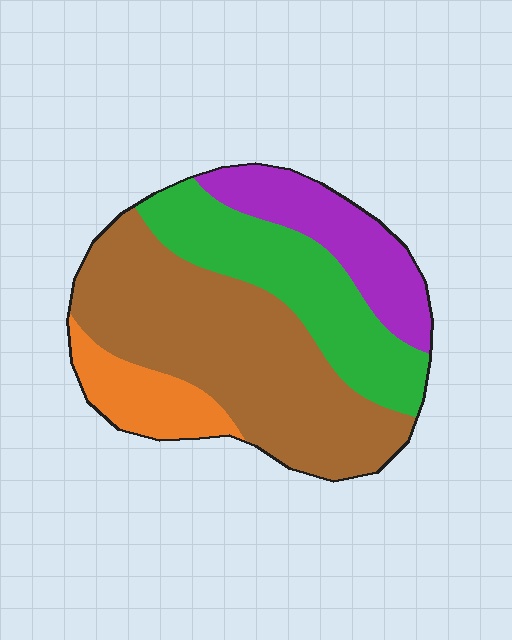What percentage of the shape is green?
Green covers roughly 25% of the shape.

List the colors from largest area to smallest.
From largest to smallest: brown, green, purple, orange.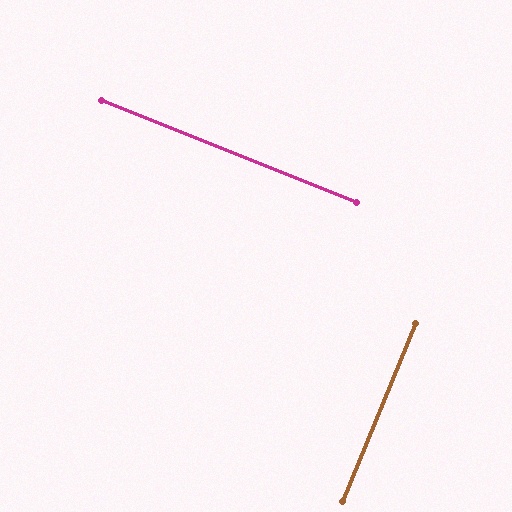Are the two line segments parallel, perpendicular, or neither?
Perpendicular — they meet at approximately 89°.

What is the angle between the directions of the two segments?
Approximately 89 degrees.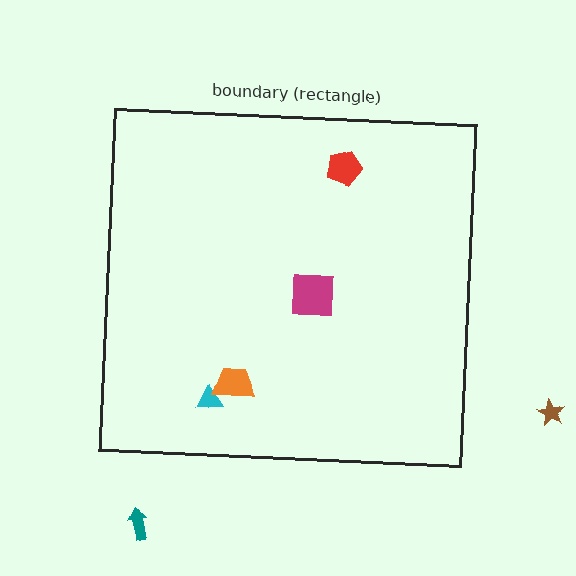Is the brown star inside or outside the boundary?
Outside.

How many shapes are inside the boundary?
4 inside, 2 outside.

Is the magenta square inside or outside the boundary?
Inside.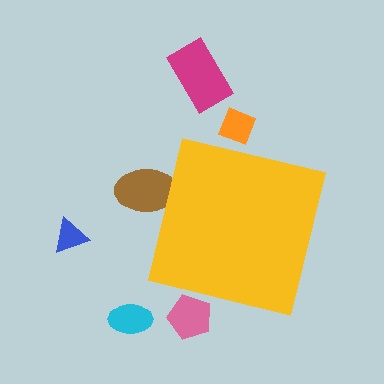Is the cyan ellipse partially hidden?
No, the cyan ellipse is fully visible.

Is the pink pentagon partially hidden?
Yes, the pink pentagon is partially hidden behind the yellow square.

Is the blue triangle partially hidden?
No, the blue triangle is fully visible.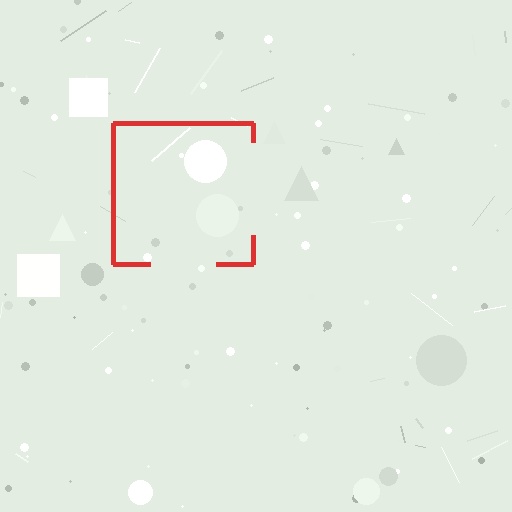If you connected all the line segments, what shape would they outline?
They would outline a square.